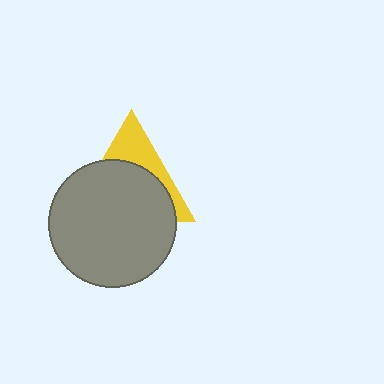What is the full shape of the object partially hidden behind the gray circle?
The partially hidden object is a yellow triangle.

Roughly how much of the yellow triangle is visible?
A small part of it is visible (roughly 33%).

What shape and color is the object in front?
The object in front is a gray circle.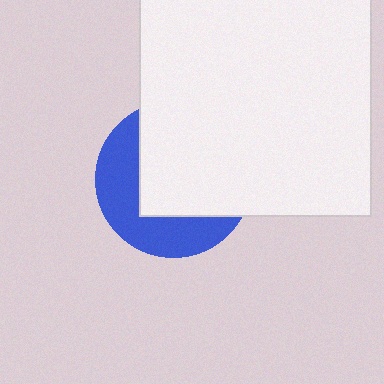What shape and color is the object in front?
The object in front is a white rectangle.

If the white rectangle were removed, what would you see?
You would see the complete blue circle.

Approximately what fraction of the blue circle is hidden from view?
Roughly 60% of the blue circle is hidden behind the white rectangle.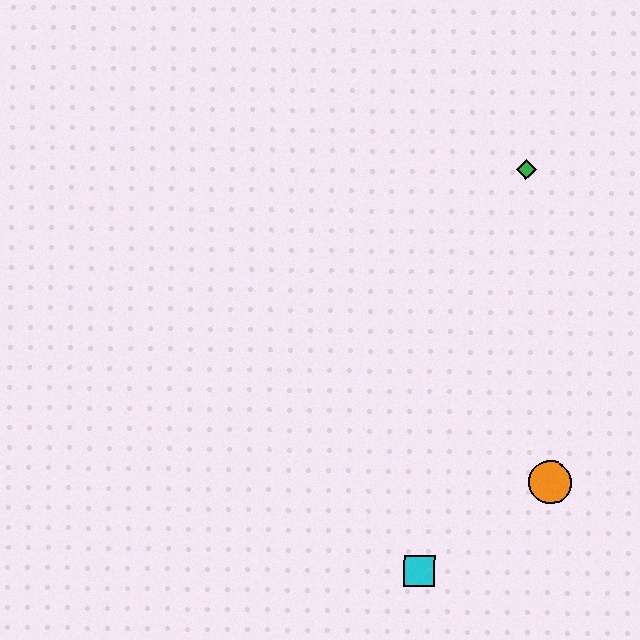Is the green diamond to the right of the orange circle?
No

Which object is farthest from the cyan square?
The green diamond is farthest from the cyan square.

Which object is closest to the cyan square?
The orange circle is closest to the cyan square.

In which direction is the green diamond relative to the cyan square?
The green diamond is above the cyan square.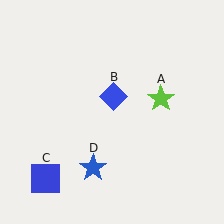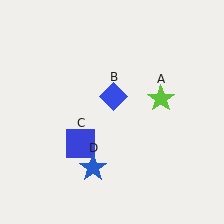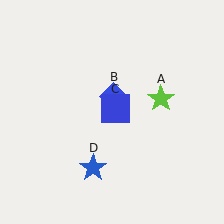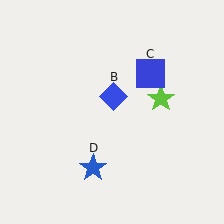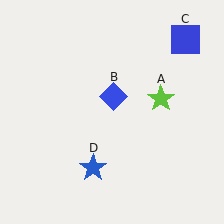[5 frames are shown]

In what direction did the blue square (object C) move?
The blue square (object C) moved up and to the right.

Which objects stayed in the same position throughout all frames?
Lime star (object A) and blue diamond (object B) and blue star (object D) remained stationary.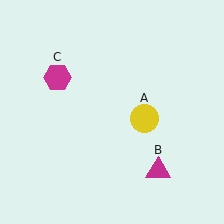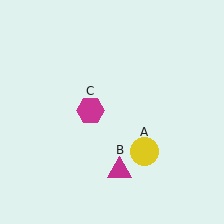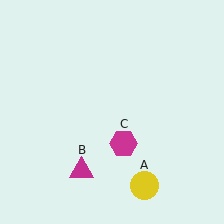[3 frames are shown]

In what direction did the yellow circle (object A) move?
The yellow circle (object A) moved down.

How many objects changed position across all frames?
3 objects changed position: yellow circle (object A), magenta triangle (object B), magenta hexagon (object C).